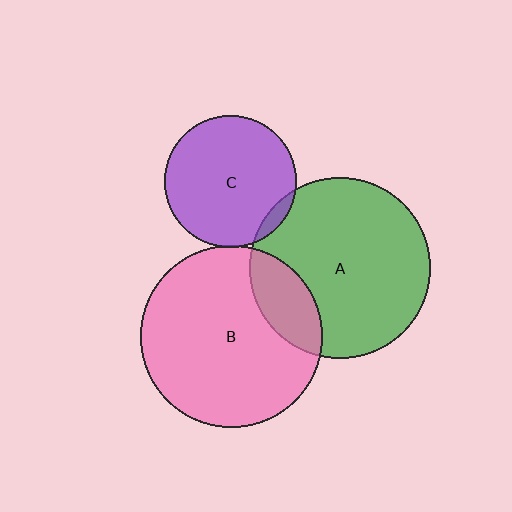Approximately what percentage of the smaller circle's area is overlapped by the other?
Approximately 20%.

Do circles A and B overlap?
Yes.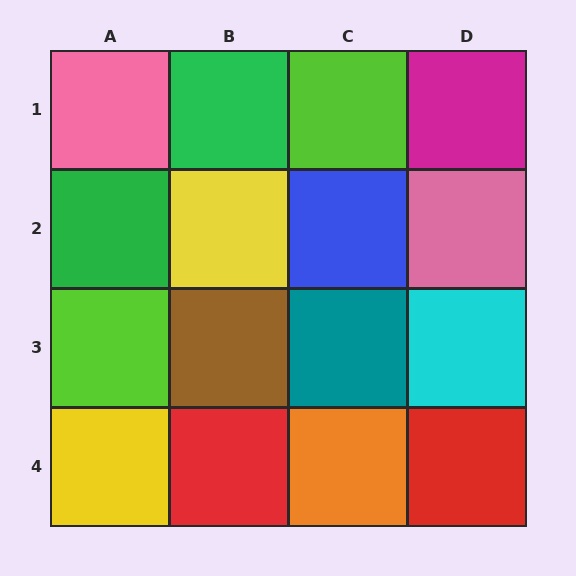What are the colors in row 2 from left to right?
Green, yellow, blue, pink.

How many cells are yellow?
2 cells are yellow.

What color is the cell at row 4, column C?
Orange.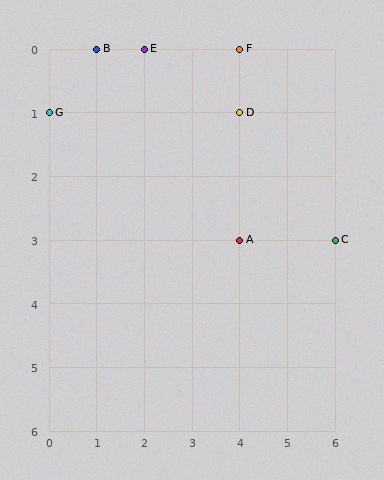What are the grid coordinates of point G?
Point G is at grid coordinates (0, 1).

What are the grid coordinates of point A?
Point A is at grid coordinates (4, 3).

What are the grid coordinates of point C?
Point C is at grid coordinates (6, 3).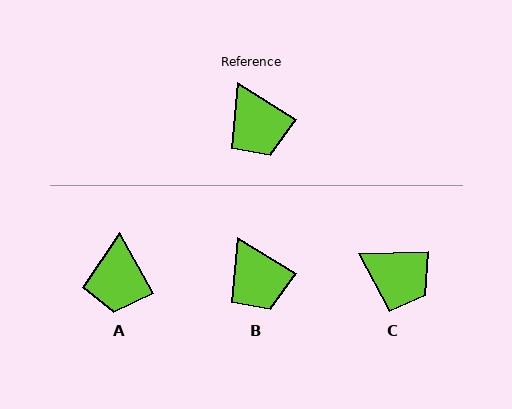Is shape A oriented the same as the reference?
No, it is off by about 29 degrees.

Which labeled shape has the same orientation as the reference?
B.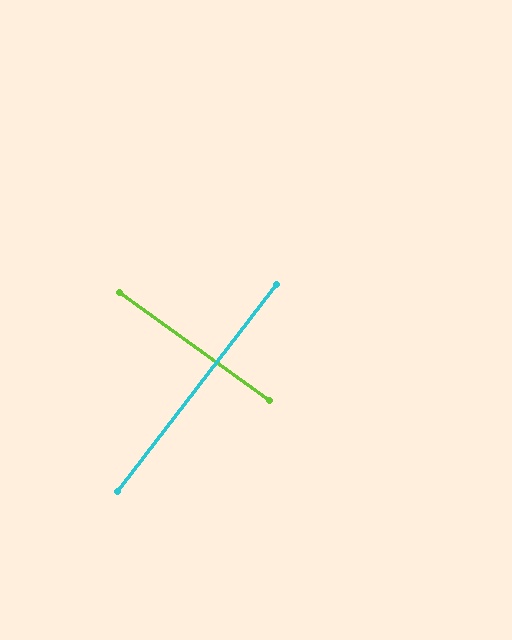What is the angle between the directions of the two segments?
Approximately 88 degrees.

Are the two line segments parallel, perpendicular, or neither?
Perpendicular — they meet at approximately 88°.